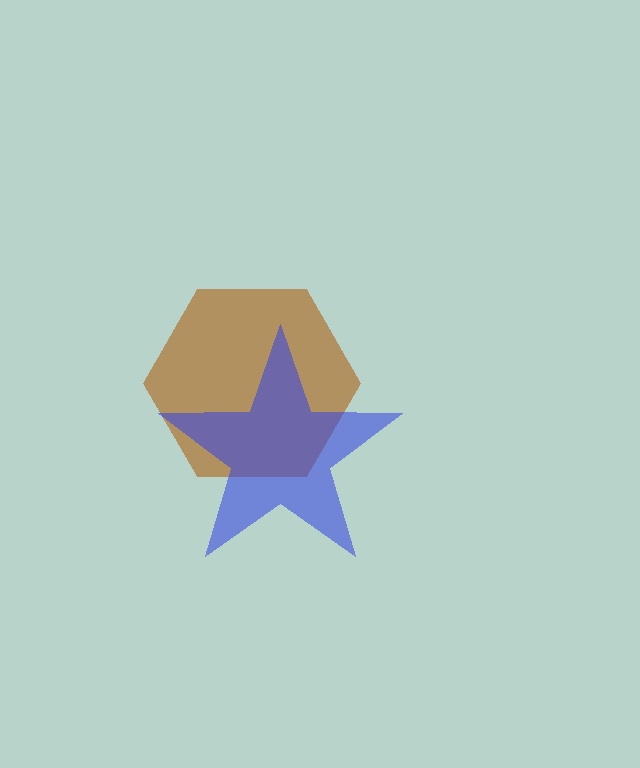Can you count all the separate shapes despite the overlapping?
Yes, there are 2 separate shapes.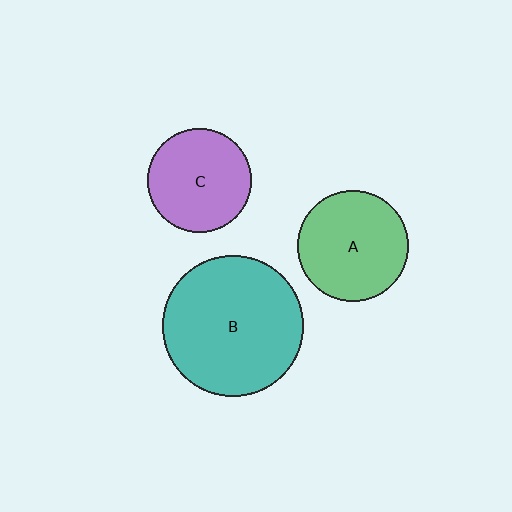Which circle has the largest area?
Circle B (teal).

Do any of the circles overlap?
No, none of the circles overlap.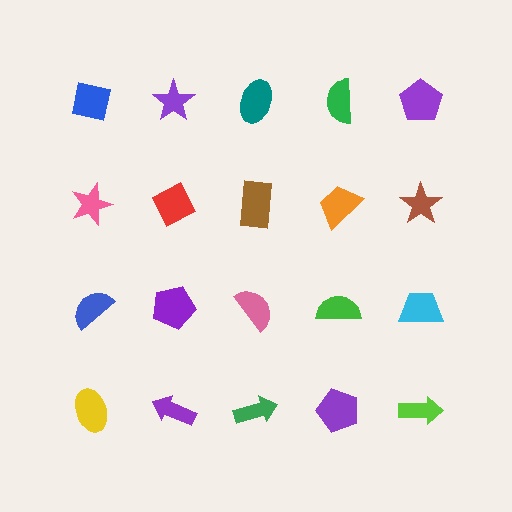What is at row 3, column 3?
A pink semicircle.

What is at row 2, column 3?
A brown rectangle.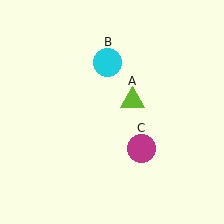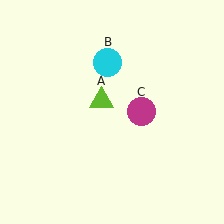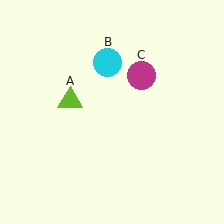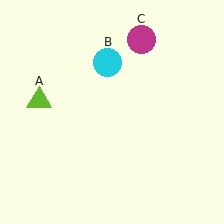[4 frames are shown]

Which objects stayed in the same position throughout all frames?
Cyan circle (object B) remained stationary.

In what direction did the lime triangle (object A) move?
The lime triangle (object A) moved left.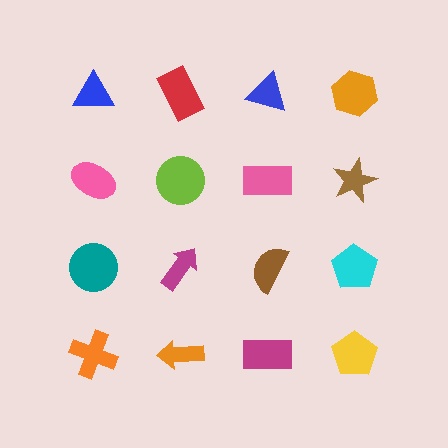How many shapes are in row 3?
4 shapes.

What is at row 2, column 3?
A pink rectangle.